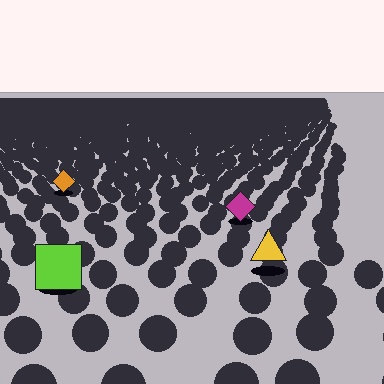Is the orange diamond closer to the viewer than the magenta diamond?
No. The magenta diamond is closer — you can tell from the texture gradient: the ground texture is coarser near it.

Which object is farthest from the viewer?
The orange diamond is farthest from the viewer. It appears smaller and the ground texture around it is denser.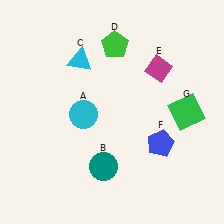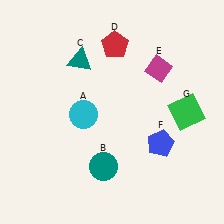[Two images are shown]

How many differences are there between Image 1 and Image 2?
There are 2 differences between the two images.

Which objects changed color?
C changed from cyan to teal. D changed from green to red.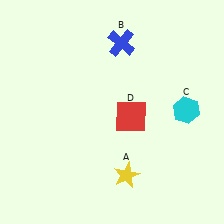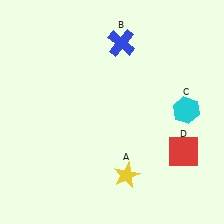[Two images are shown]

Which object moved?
The red square (D) moved right.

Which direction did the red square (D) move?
The red square (D) moved right.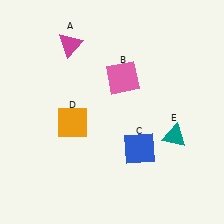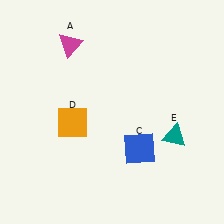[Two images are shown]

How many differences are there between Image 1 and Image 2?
There is 1 difference between the two images.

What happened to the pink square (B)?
The pink square (B) was removed in Image 2. It was in the top-right area of Image 1.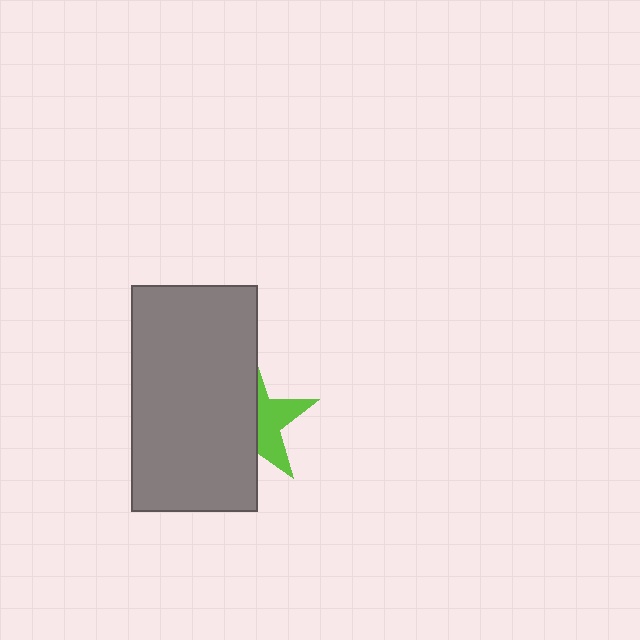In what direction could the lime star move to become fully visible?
The lime star could move right. That would shift it out from behind the gray rectangle entirely.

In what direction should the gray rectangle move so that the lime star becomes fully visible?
The gray rectangle should move left. That is the shortest direction to clear the overlap and leave the lime star fully visible.